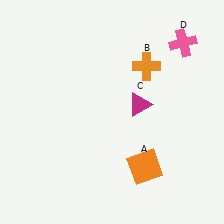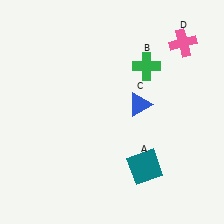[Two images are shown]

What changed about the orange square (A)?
In Image 1, A is orange. In Image 2, it changed to teal.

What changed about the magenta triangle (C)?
In Image 1, C is magenta. In Image 2, it changed to blue.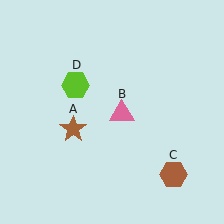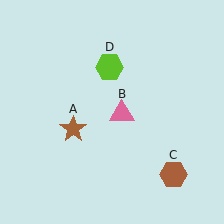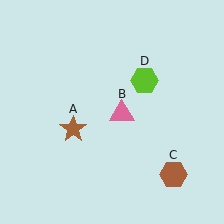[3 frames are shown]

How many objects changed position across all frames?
1 object changed position: lime hexagon (object D).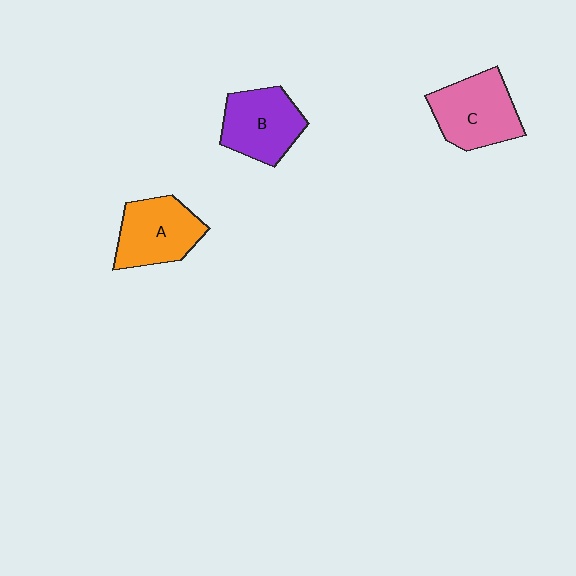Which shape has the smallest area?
Shape A (orange).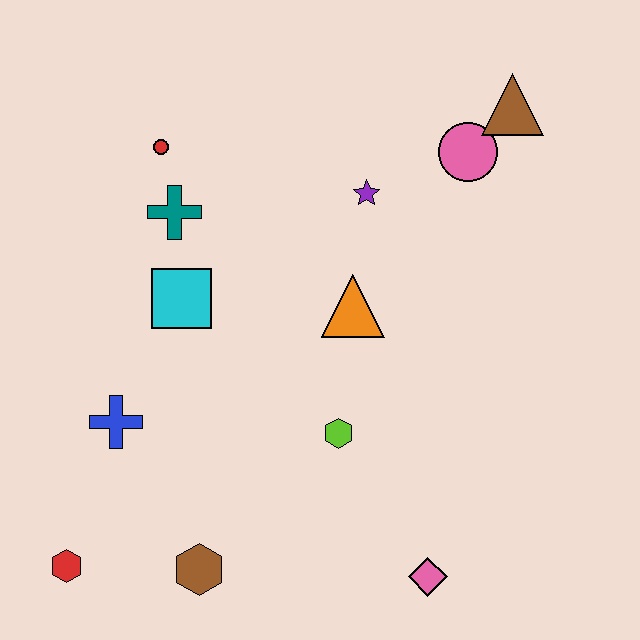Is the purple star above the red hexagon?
Yes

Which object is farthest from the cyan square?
The brown triangle is farthest from the cyan square.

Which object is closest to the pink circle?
The brown triangle is closest to the pink circle.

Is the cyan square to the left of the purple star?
Yes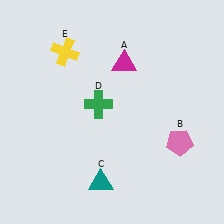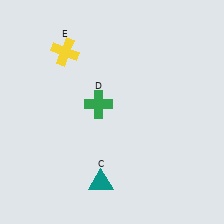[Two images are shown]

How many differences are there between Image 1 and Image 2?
There are 2 differences between the two images.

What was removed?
The magenta triangle (A), the pink pentagon (B) were removed in Image 2.